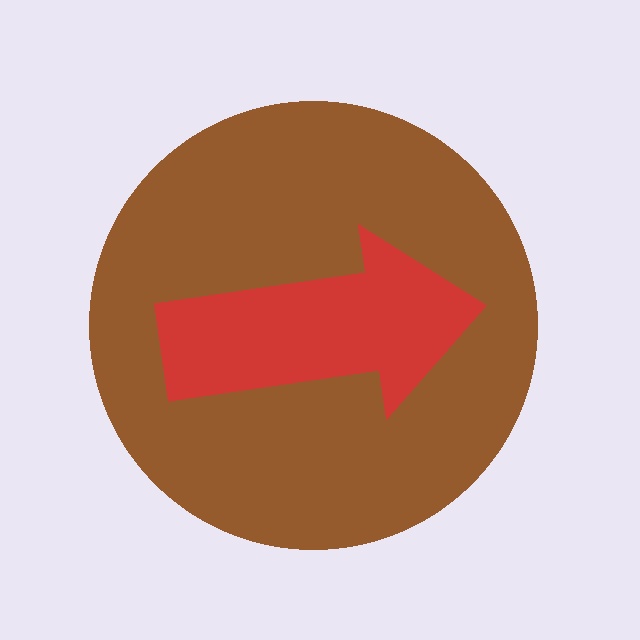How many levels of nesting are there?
2.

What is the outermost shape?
The brown circle.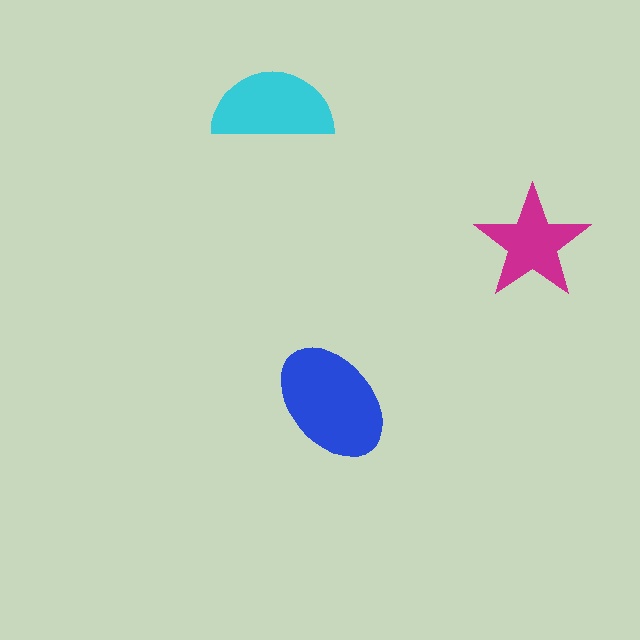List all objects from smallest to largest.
The magenta star, the cyan semicircle, the blue ellipse.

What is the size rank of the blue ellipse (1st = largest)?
1st.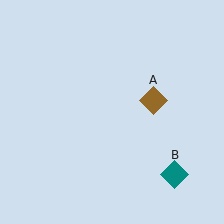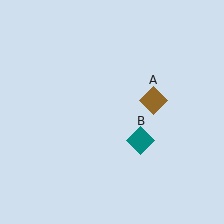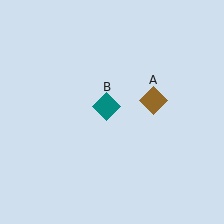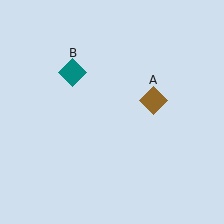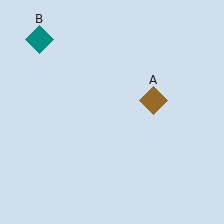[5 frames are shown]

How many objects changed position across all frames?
1 object changed position: teal diamond (object B).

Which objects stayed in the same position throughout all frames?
Brown diamond (object A) remained stationary.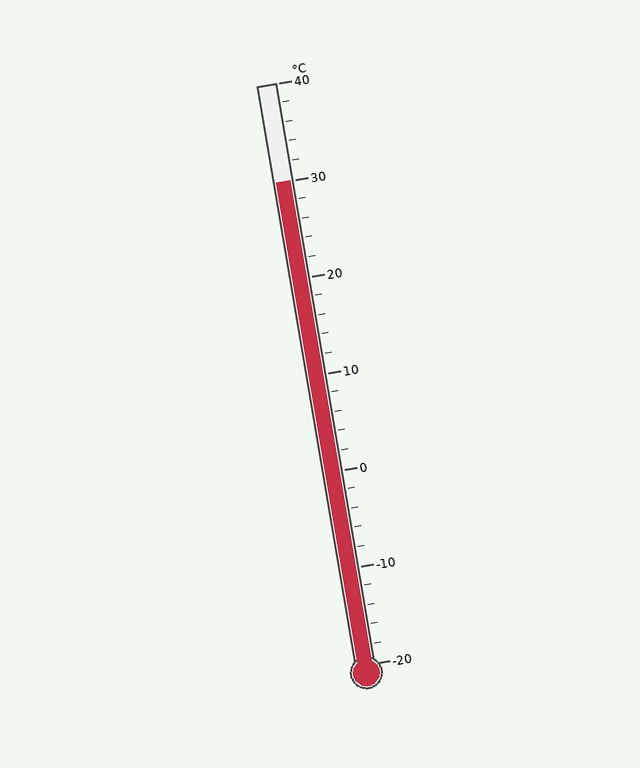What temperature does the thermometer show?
The thermometer shows approximately 30°C.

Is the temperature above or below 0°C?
The temperature is above 0°C.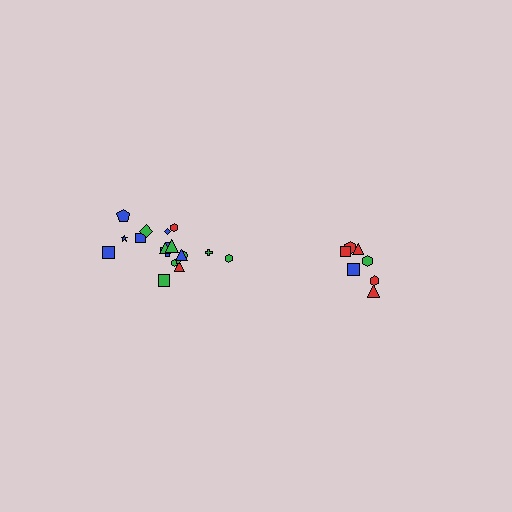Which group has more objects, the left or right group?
The left group.